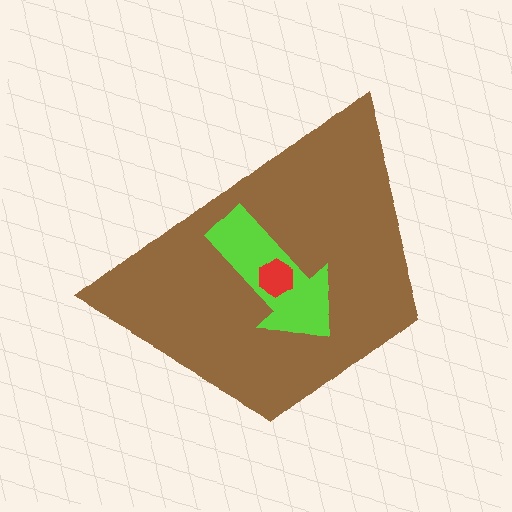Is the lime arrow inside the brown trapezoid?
Yes.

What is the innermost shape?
The red hexagon.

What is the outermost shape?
The brown trapezoid.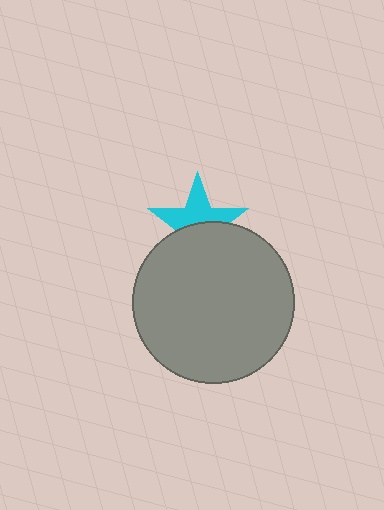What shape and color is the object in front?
The object in front is a gray circle.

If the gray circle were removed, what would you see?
You would see the complete cyan star.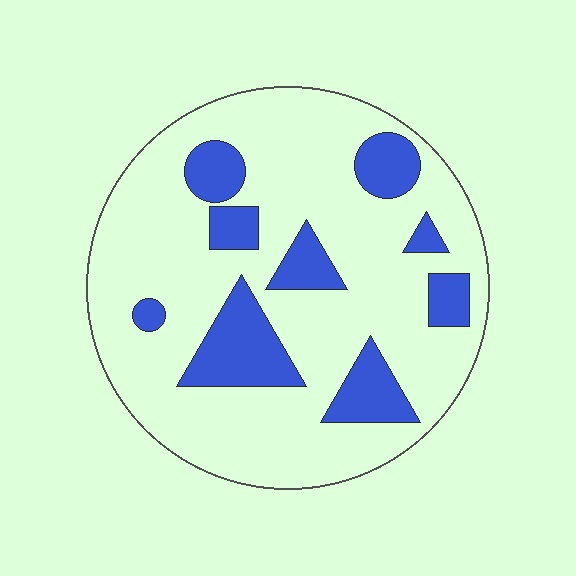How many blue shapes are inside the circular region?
9.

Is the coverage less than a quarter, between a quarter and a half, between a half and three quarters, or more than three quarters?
Less than a quarter.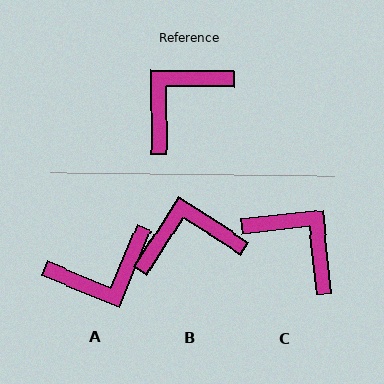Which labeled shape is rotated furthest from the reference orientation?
A, about 158 degrees away.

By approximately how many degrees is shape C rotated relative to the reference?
Approximately 84 degrees clockwise.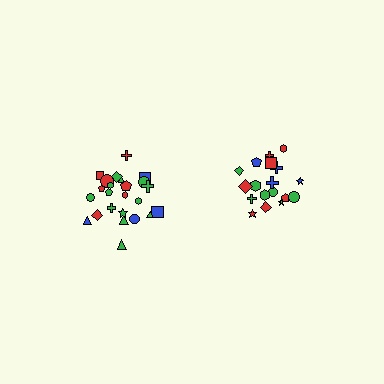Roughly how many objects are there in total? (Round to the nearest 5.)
Roughly 45 objects in total.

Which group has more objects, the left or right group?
The left group.